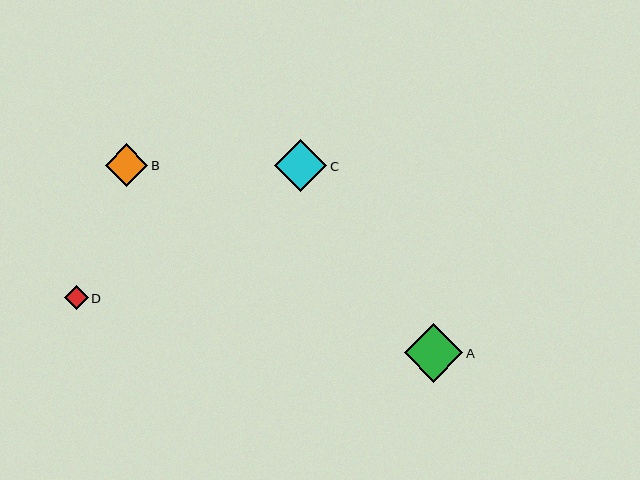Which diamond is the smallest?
Diamond D is the smallest with a size of approximately 24 pixels.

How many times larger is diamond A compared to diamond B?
Diamond A is approximately 1.4 times the size of diamond B.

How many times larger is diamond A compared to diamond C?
Diamond A is approximately 1.1 times the size of diamond C.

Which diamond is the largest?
Diamond A is the largest with a size of approximately 59 pixels.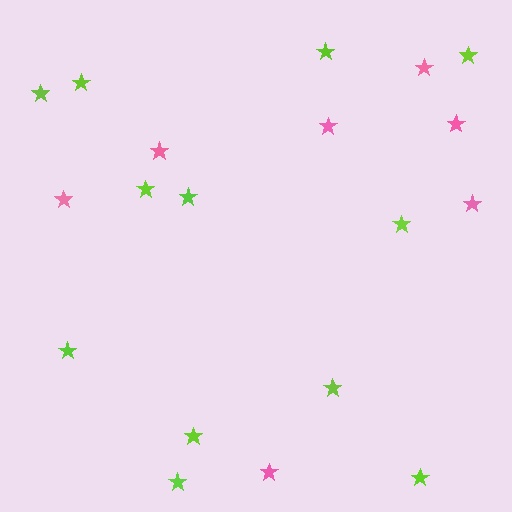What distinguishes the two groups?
There are 2 groups: one group of lime stars (12) and one group of pink stars (7).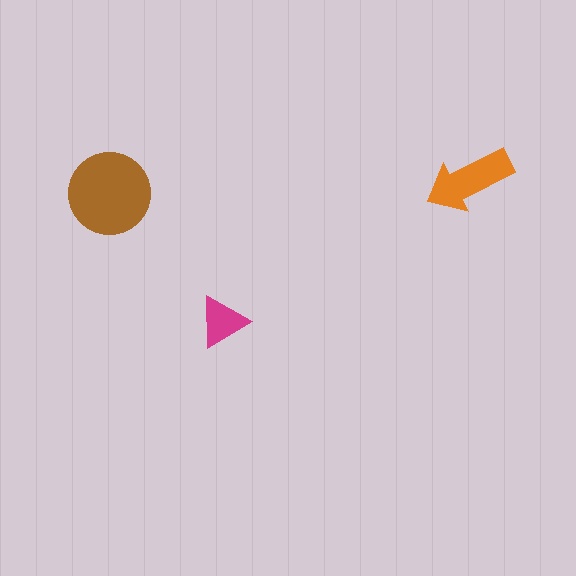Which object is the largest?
The brown circle.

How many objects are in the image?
There are 3 objects in the image.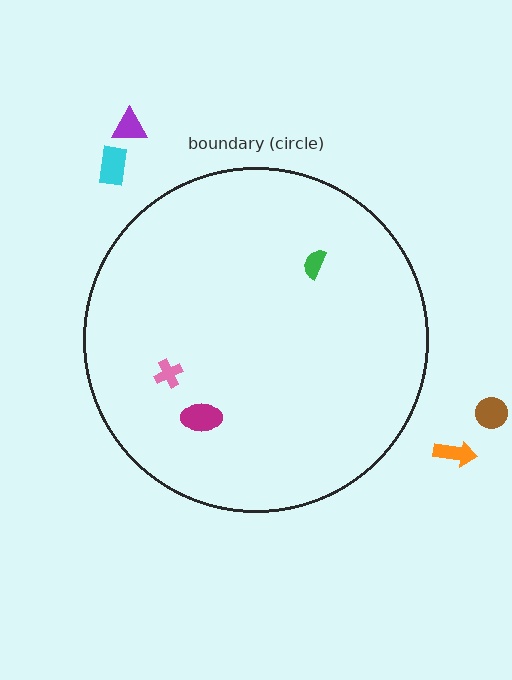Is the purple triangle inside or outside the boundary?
Outside.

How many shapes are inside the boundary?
3 inside, 4 outside.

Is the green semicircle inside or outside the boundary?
Inside.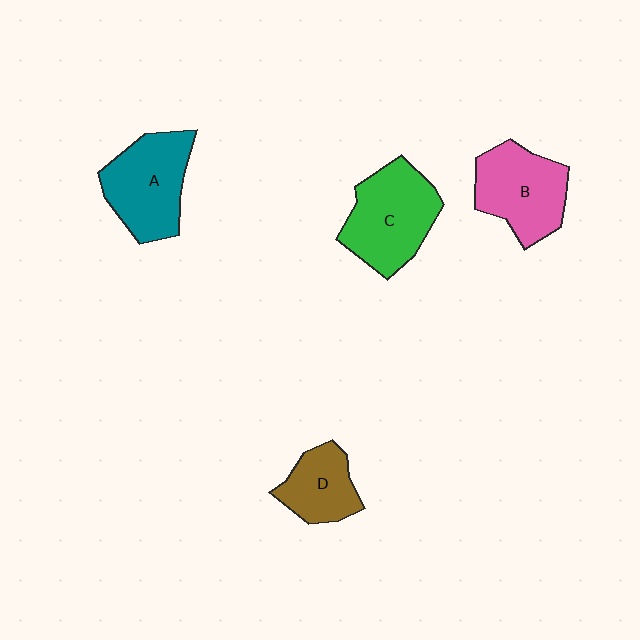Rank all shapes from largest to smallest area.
From largest to smallest: C (green), A (teal), B (pink), D (brown).